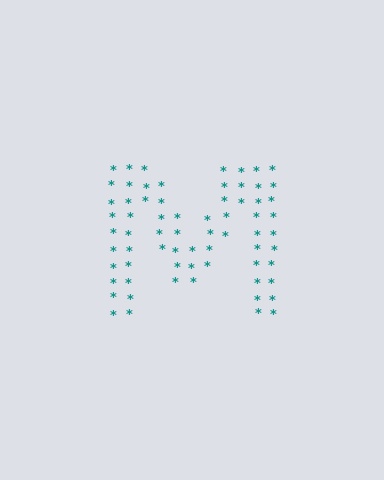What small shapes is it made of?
It is made of small asterisks.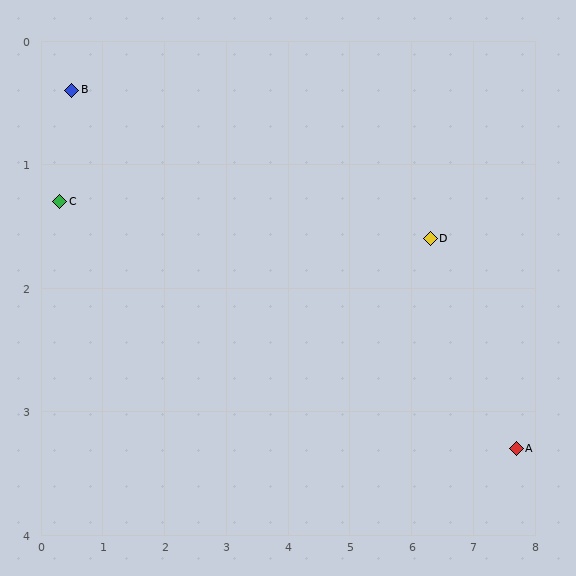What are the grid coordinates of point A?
Point A is at approximately (7.7, 3.3).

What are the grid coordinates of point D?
Point D is at approximately (6.3, 1.6).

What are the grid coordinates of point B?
Point B is at approximately (0.5, 0.4).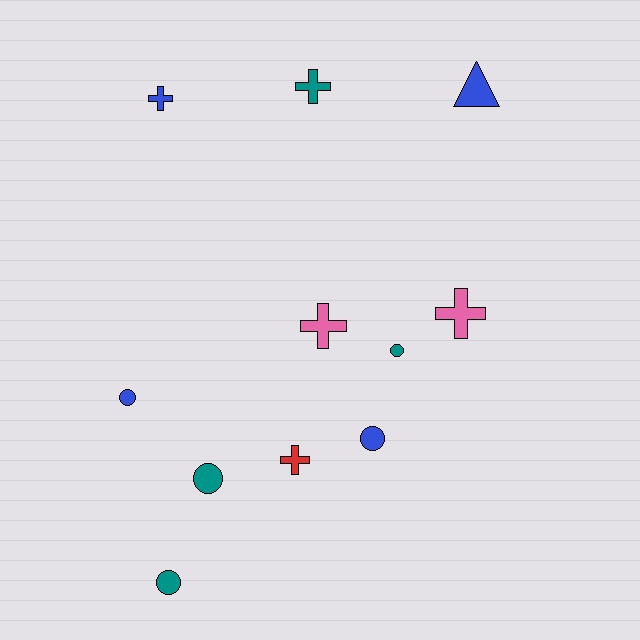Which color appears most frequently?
Blue, with 4 objects.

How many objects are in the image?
There are 11 objects.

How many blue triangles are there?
There is 1 blue triangle.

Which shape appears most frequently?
Cross, with 5 objects.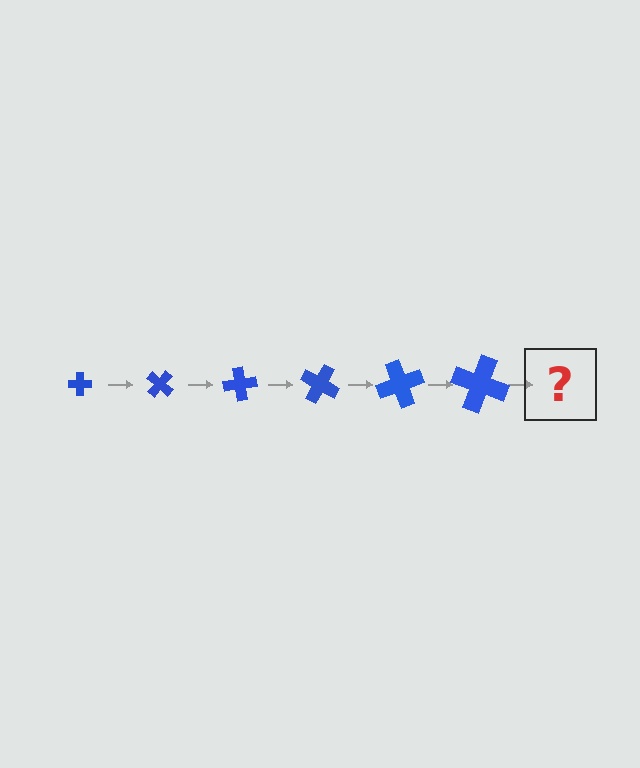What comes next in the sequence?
The next element should be a cross, larger than the previous one and rotated 240 degrees from the start.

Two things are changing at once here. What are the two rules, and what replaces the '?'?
The two rules are that the cross grows larger each step and it rotates 40 degrees each step. The '?' should be a cross, larger than the previous one and rotated 240 degrees from the start.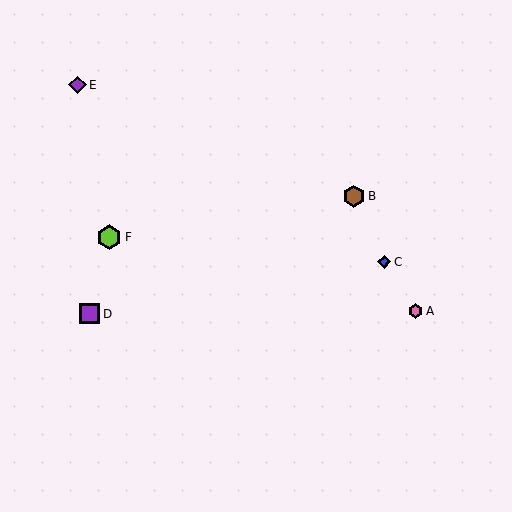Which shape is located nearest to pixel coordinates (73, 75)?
The purple diamond (labeled E) at (77, 85) is nearest to that location.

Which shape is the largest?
The lime hexagon (labeled F) is the largest.